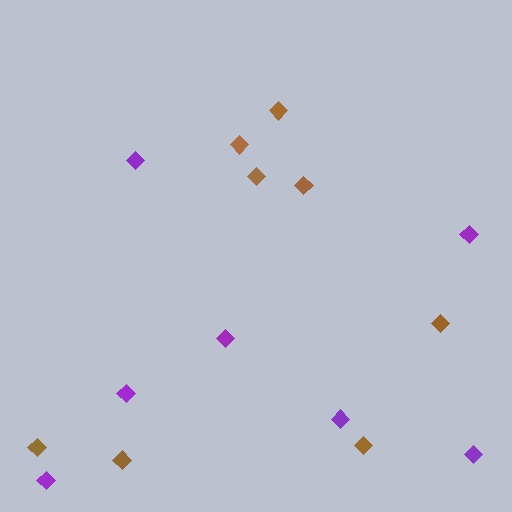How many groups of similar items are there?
There are 2 groups: one group of purple diamonds (7) and one group of brown diamonds (8).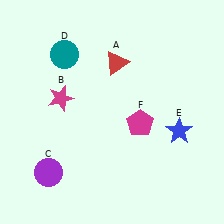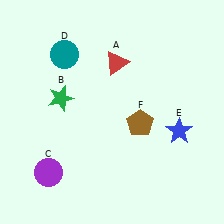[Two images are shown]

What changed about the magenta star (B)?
In Image 1, B is magenta. In Image 2, it changed to green.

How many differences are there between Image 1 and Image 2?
There are 2 differences between the two images.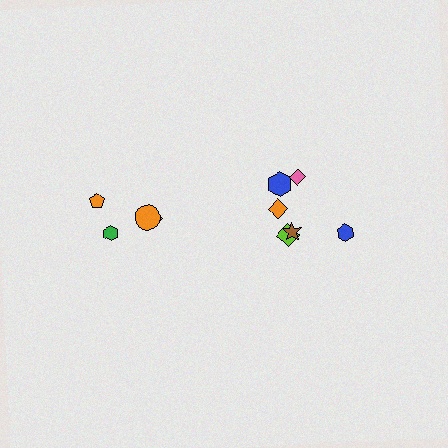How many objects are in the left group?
There are 4 objects.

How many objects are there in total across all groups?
There are 10 objects.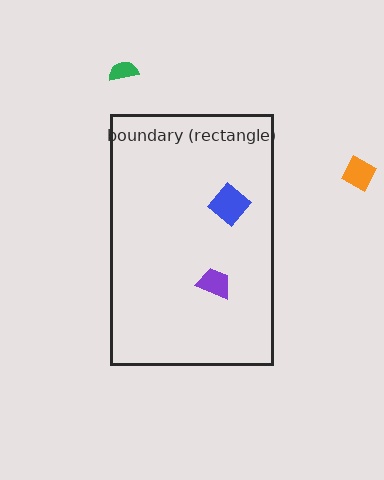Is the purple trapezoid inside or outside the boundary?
Inside.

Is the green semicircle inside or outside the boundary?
Outside.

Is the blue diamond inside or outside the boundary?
Inside.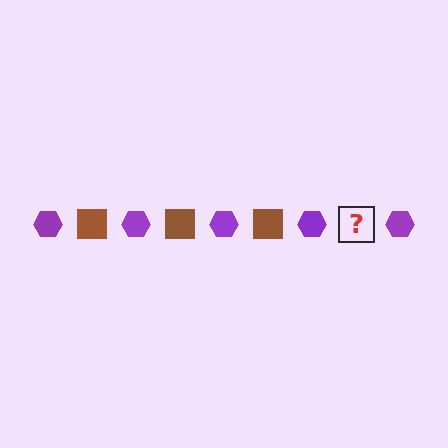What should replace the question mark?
The question mark should be replaced with a brown square.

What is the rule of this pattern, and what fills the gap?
The rule is that the pattern alternates between purple hexagon and brown square. The gap should be filled with a brown square.